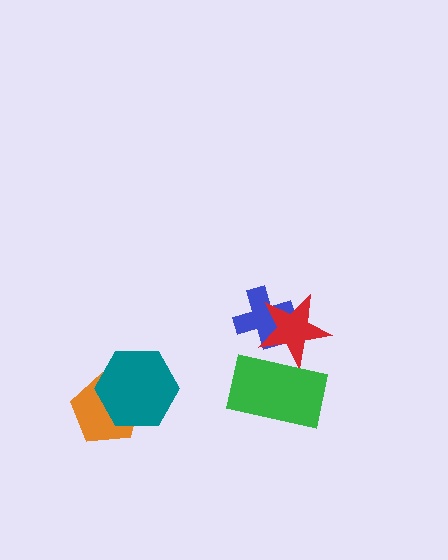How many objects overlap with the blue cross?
1 object overlaps with the blue cross.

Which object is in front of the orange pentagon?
The teal hexagon is in front of the orange pentagon.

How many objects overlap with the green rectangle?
1 object overlaps with the green rectangle.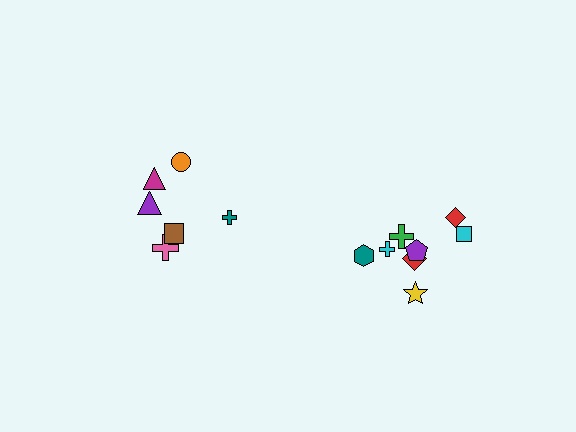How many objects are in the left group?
There are 6 objects.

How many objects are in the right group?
There are 8 objects.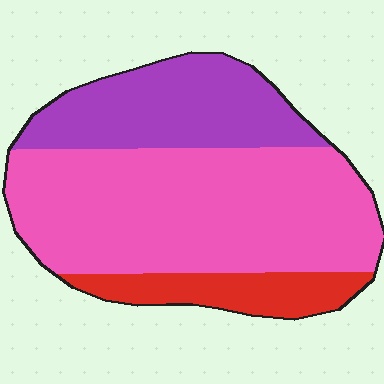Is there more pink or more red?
Pink.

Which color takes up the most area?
Pink, at roughly 60%.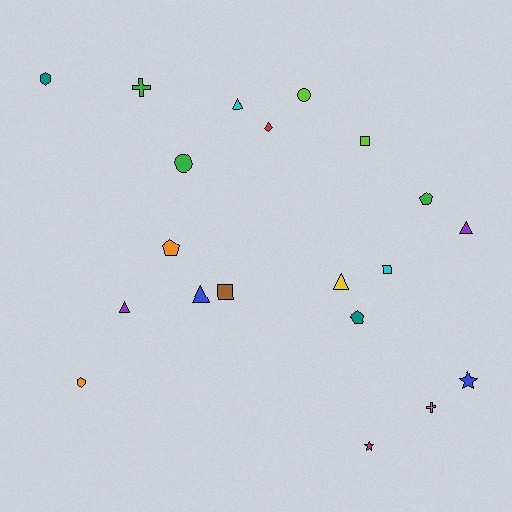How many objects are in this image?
There are 20 objects.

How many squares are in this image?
There are 3 squares.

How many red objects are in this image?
There is 1 red object.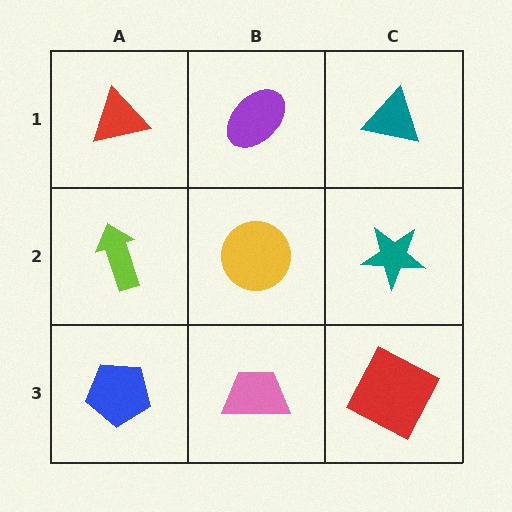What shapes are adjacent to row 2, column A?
A red triangle (row 1, column A), a blue pentagon (row 3, column A), a yellow circle (row 2, column B).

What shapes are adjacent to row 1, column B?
A yellow circle (row 2, column B), a red triangle (row 1, column A), a teal triangle (row 1, column C).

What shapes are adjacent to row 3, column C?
A teal star (row 2, column C), a pink trapezoid (row 3, column B).